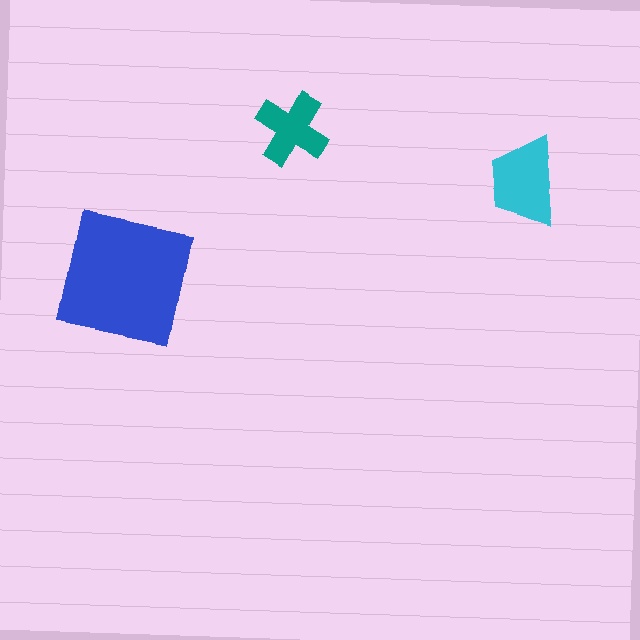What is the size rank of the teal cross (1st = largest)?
3rd.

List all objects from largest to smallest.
The blue square, the cyan trapezoid, the teal cross.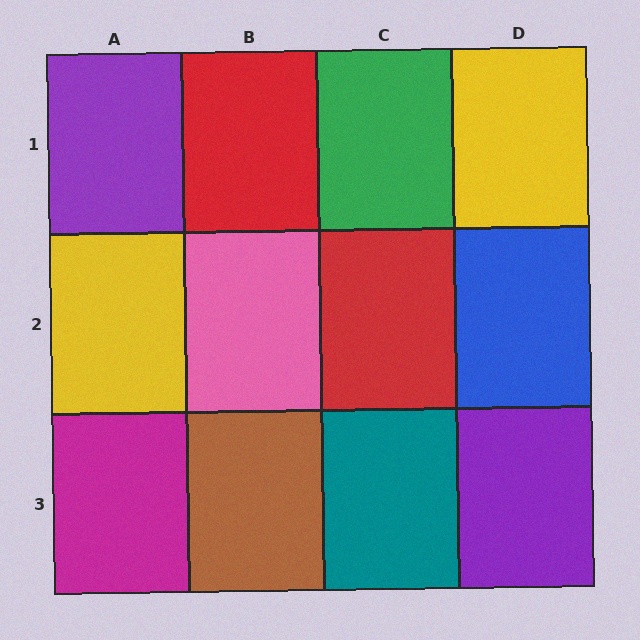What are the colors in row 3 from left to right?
Magenta, brown, teal, purple.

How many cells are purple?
2 cells are purple.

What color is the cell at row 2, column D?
Blue.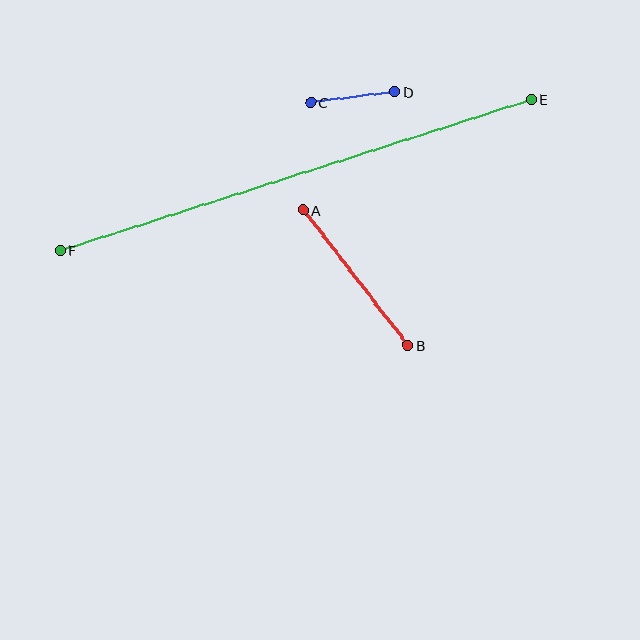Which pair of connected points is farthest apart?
Points E and F are farthest apart.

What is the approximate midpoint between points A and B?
The midpoint is at approximately (356, 278) pixels.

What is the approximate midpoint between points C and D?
The midpoint is at approximately (353, 97) pixels.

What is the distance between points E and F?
The distance is approximately 494 pixels.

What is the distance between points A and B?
The distance is approximately 171 pixels.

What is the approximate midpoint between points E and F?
The midpoint is at approximately (295, 175) pixels.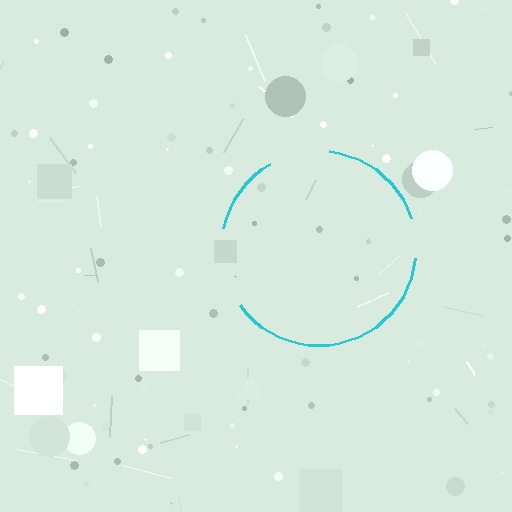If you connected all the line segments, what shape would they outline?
They would outline a circle.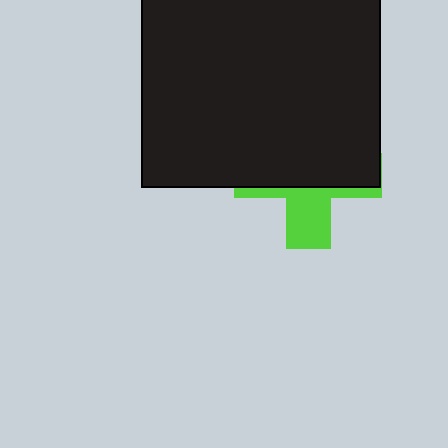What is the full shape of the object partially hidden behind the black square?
The partially hidden object is a lime cross.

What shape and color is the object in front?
The object in front is a black square.